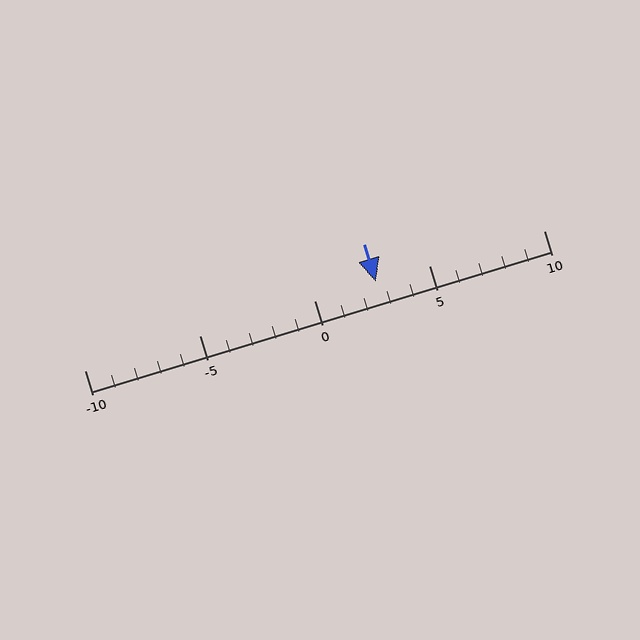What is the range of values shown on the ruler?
The ruler shows values from -10 to 10.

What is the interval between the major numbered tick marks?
The major tick marks are spaced 5 units apart.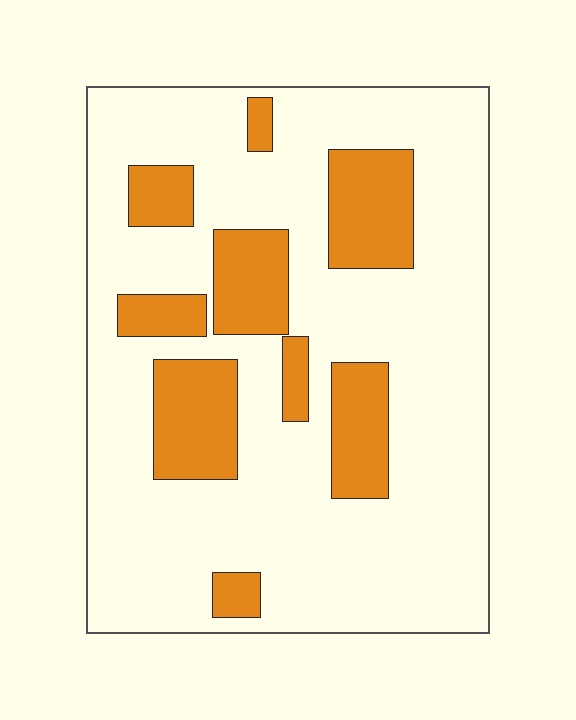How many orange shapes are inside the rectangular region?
9.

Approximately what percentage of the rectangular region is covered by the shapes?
Approximately 25%.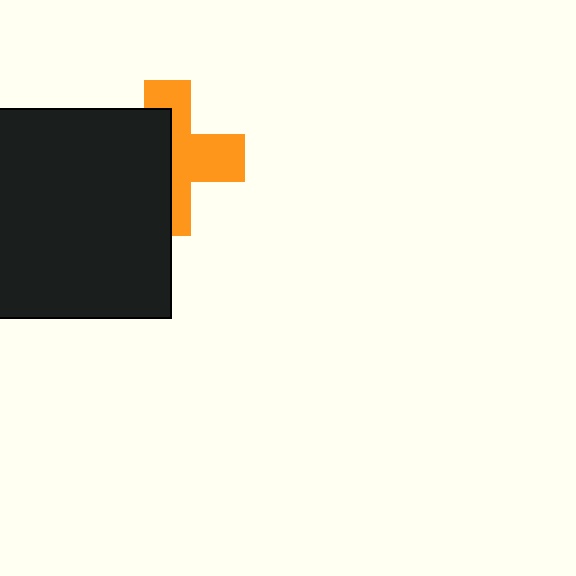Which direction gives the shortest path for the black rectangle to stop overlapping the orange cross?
Moving left gives the shortest separation.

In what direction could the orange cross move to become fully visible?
The orange cross could move right. That would shift it out from behind the black rectangle entirely.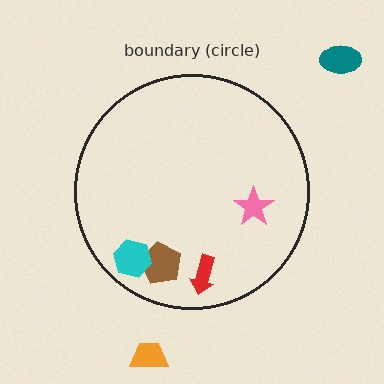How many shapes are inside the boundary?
4 inside, 2 outside.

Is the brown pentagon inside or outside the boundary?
Inside.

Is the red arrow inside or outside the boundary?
Inside.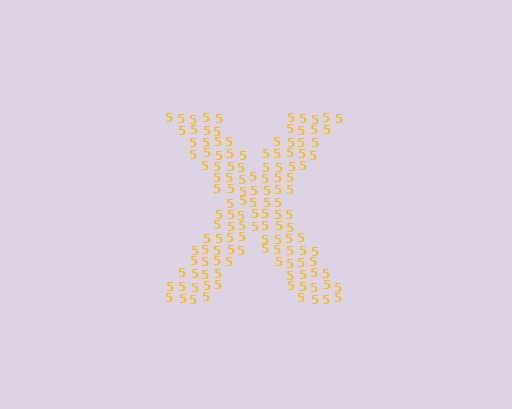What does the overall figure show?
The overall figure shows the letter X.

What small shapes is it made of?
It is made of small digit 5's.